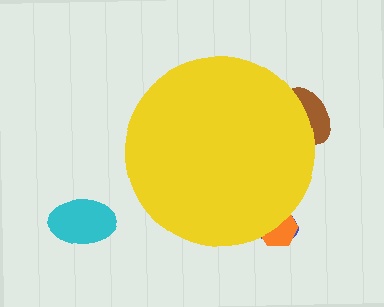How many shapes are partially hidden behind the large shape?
3 shapes are partially hidden.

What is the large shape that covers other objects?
A yellow circle.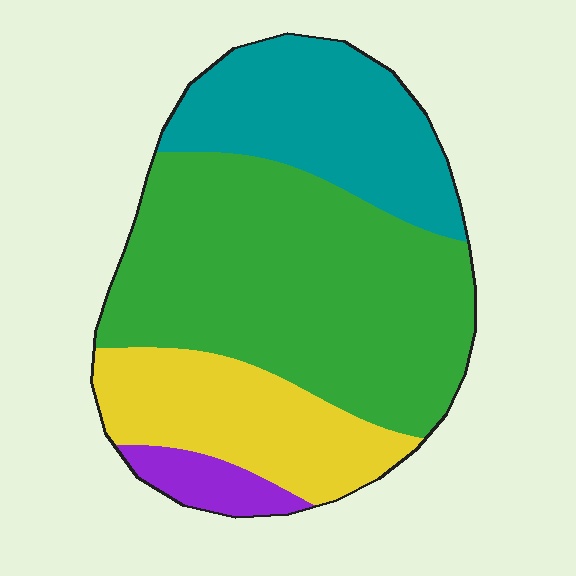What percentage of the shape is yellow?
Yellow takes up about one fifth (1/5) of the shape.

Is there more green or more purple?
Green.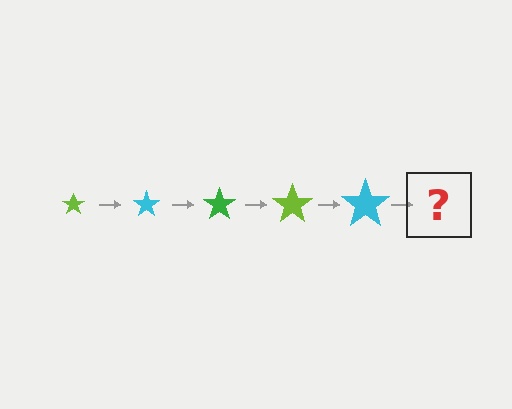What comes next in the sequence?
The next element should be a green star, larger than the previous one.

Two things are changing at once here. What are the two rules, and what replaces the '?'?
The two rules are that the star grows larger each step and the color cycles through lime, cyan, and green. The '?' should be a green star, larger than the previous one.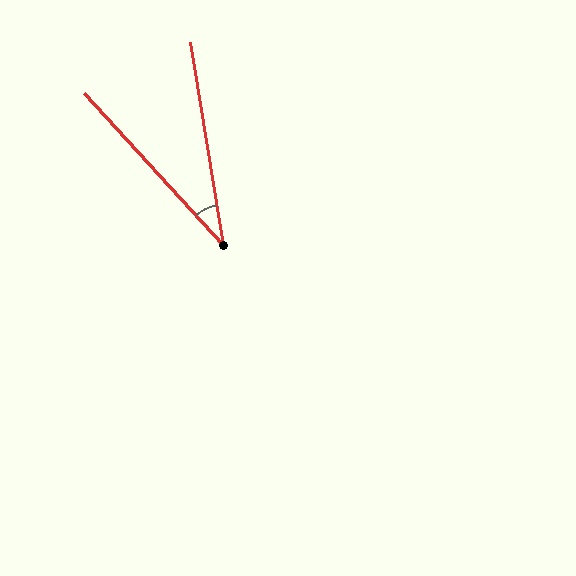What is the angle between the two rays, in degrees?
Approximately 33 degrees.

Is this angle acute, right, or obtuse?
It is acute.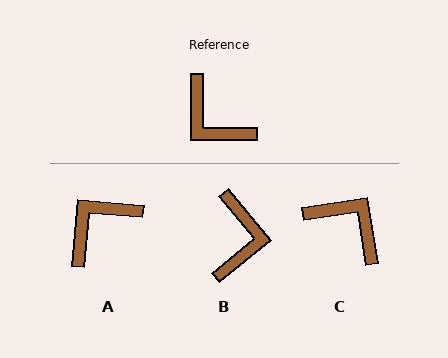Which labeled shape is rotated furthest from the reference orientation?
C, about 171 degrees away.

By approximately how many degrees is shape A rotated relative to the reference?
Approximately 95 degrees clockwise.